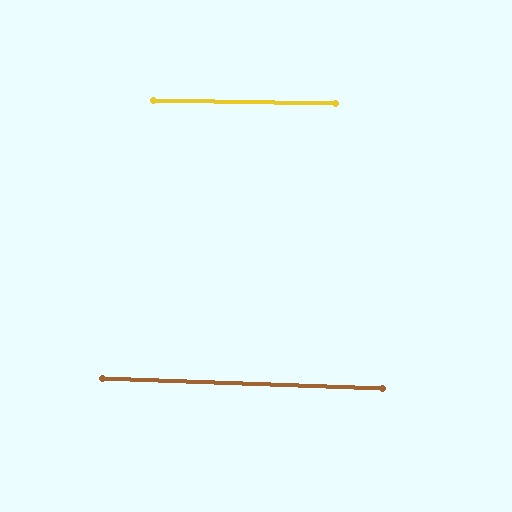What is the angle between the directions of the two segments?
Approximately 1 degree.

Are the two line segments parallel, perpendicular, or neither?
Parallel — their directions differ by only 0.7°.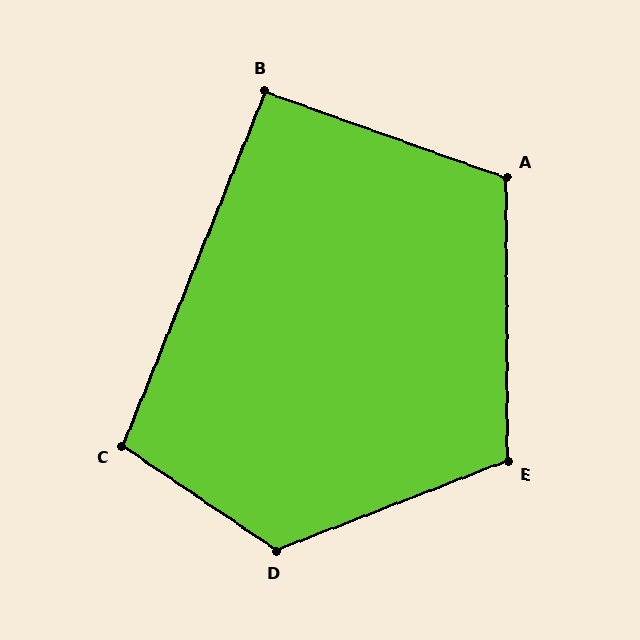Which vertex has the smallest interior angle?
B, at approximately 92 degrees.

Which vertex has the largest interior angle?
D, at approximately 125 degrees.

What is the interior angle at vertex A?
Approximately 110 degrees (obtuse).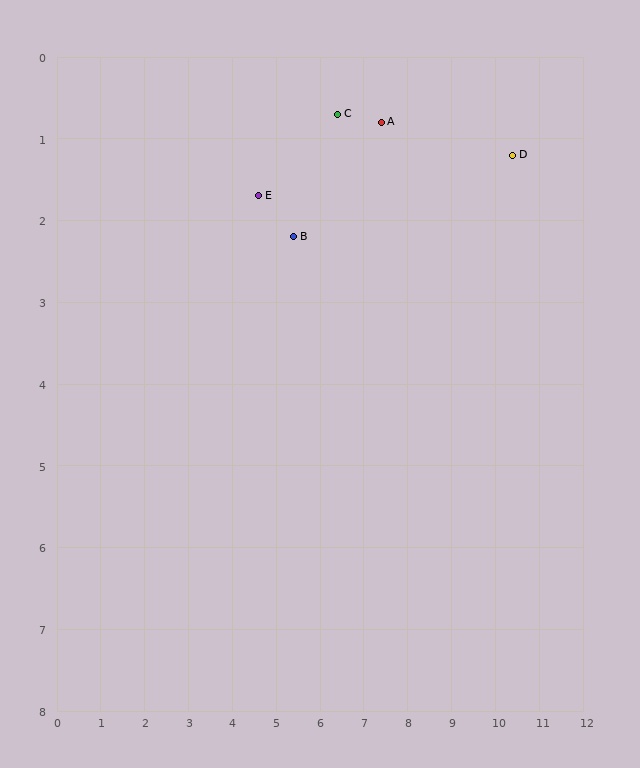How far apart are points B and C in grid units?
Points B and C are about 1.8 grid units apart.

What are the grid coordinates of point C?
Point C is at approximately (6.4, 0.7).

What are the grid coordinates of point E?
Point E is at approximately (4.6, 1.7).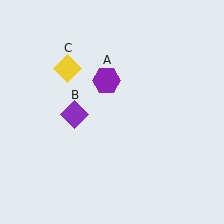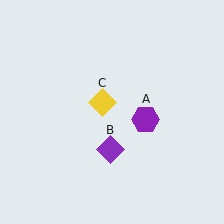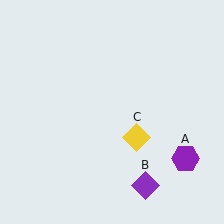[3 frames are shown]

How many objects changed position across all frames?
3 objects changed position: purple hexagon (object A), purple diamond (object B), yellow diamond (object C).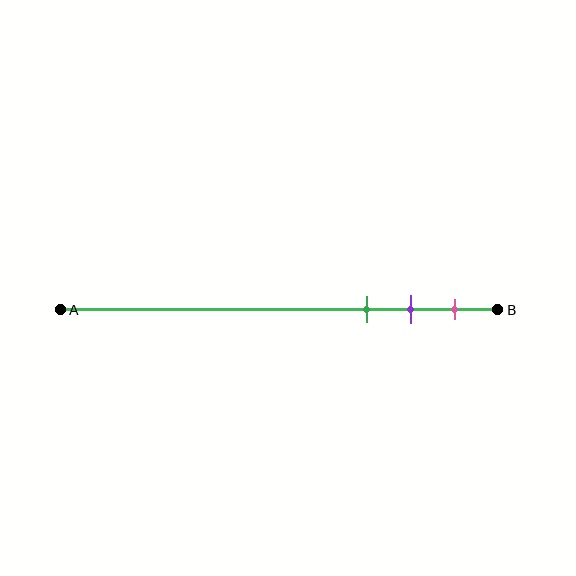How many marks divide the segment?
There are 3 marks dividing the segment.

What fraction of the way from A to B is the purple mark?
The purple mark is approximately 80% (0.8) of the way from A to B.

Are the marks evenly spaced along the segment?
Yes, the marks are approximately evenly spaced.